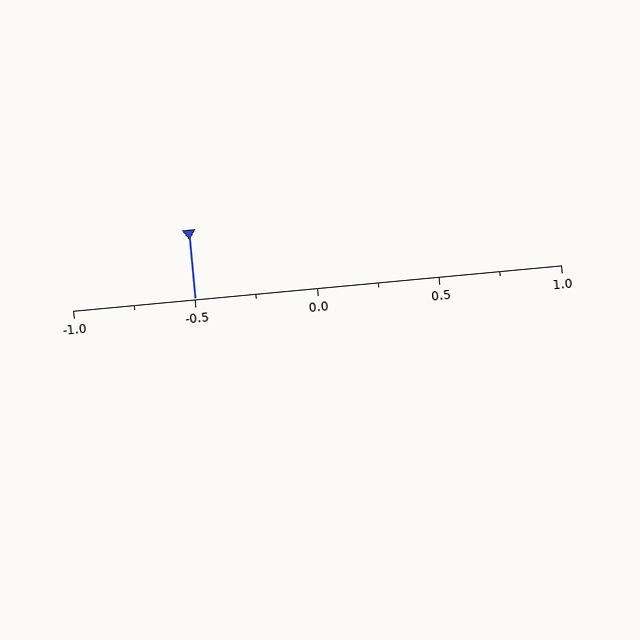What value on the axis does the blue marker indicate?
The marker indicates approximately -0.5.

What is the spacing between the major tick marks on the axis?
The major ticks are spaced 0.5 apart.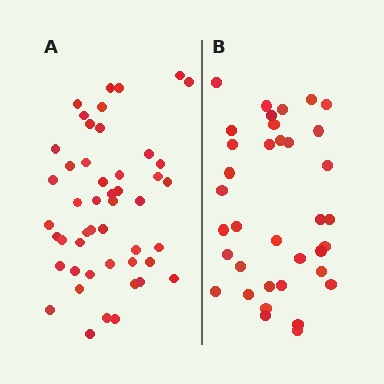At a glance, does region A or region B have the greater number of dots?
Region A (the left region) has more dots.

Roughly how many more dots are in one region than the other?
Region A has roughly 12 or so more dots than region B.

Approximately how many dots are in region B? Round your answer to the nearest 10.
About 40 dots. (The exact count is 36, which rounds to 40.)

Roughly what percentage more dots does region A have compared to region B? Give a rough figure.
About 35% more.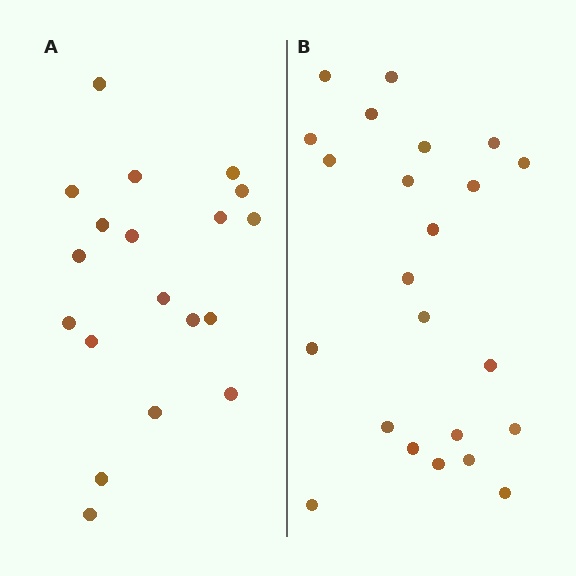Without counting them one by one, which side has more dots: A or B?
Region B (the right region) has more dots.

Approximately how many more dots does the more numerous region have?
Region B has about 4 more dots than region A.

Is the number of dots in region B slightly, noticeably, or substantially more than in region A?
Region B has only slightly more — the two regions are fairly close. The ratio is roughly 1.2 to 1.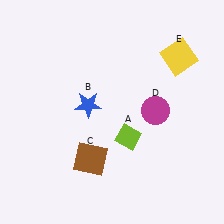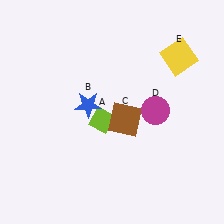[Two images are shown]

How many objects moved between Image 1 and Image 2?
2 objects moved between the two images.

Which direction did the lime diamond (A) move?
The lime diamond (A) moved left.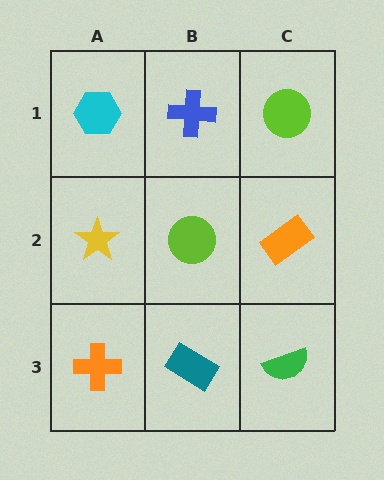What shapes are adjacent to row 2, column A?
A cyan hexagon (row 1, column A), an orange cross (row 3, column A), a lime circle (row 2, column B).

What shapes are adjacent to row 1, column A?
A yellow star (row 2, column A), a blue cross (row 1, column B).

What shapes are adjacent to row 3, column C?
An orange rectangle (row 2, column C), a teal rectangle (row 3, column B).